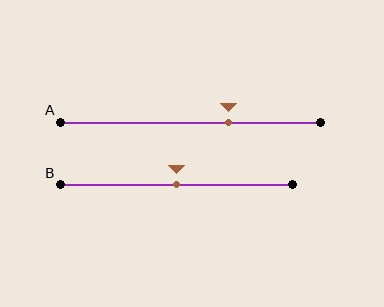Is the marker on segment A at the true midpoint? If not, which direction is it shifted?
No, the marker on segment A is shifted to the right by about 15% of the segment length.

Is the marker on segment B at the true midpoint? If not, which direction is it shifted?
Yes, the marker on segment B is at the true midpoint.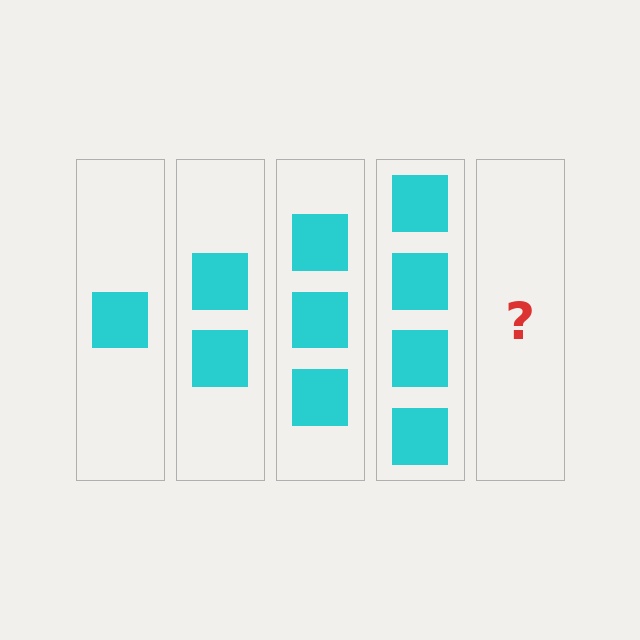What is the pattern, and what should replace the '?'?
The pattern is that each step adds one more square. The '?' should be 5 squares.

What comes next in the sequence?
The next element should be 5 squares.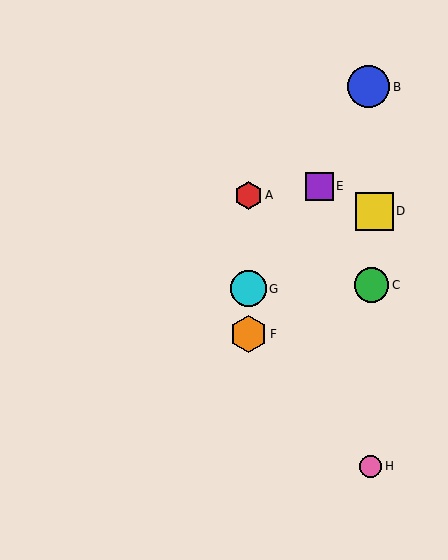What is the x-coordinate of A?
Object A is at x≈248.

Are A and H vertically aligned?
No, A is at x≈248 and H is at x≈371.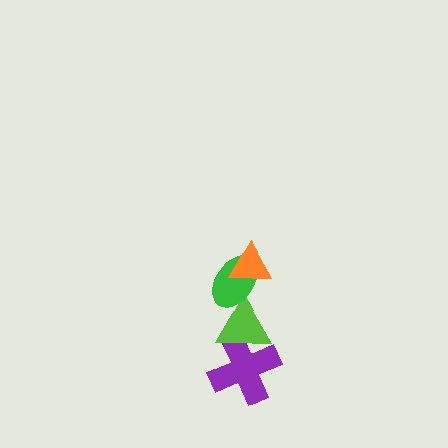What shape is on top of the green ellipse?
The orange triangle is on top of the green ellipse.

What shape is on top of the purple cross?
The lime triangle is on top of the purple cross.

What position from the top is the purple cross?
The purple cross is 4th from the top.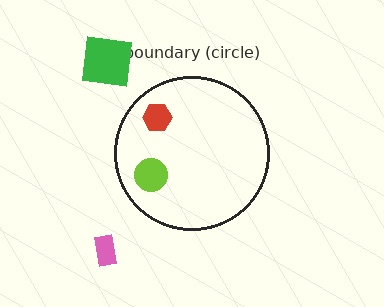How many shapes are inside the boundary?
2 inside, 2 outside.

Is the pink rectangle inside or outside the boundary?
Outside.